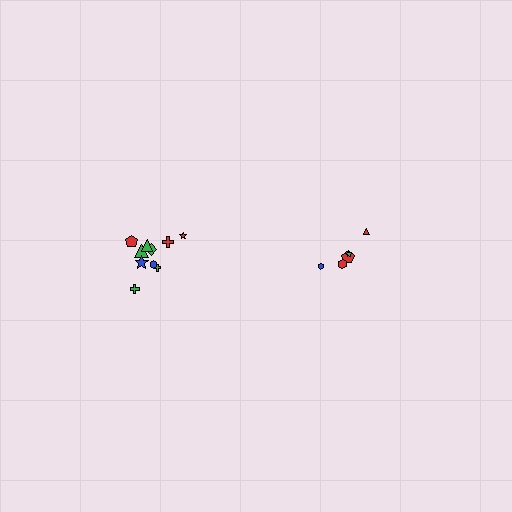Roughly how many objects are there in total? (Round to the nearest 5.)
Roughly 15 objects in total.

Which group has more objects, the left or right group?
The left group.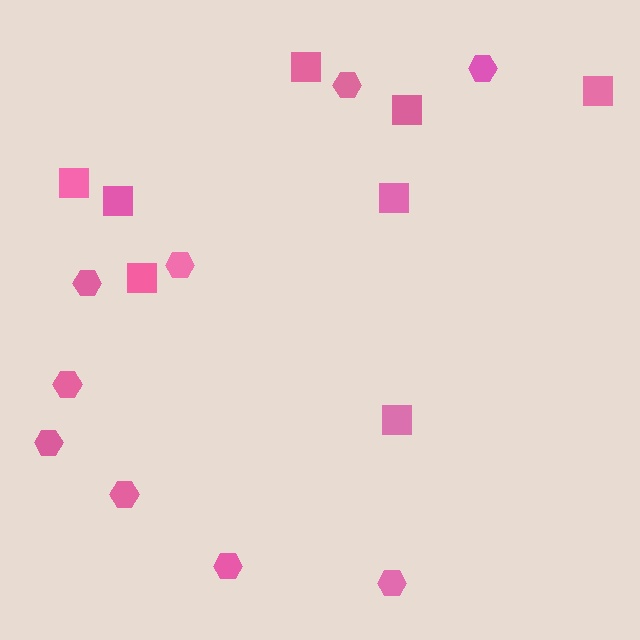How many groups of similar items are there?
There are 2 groups: one group of squares (8) and one group of hexagons (9).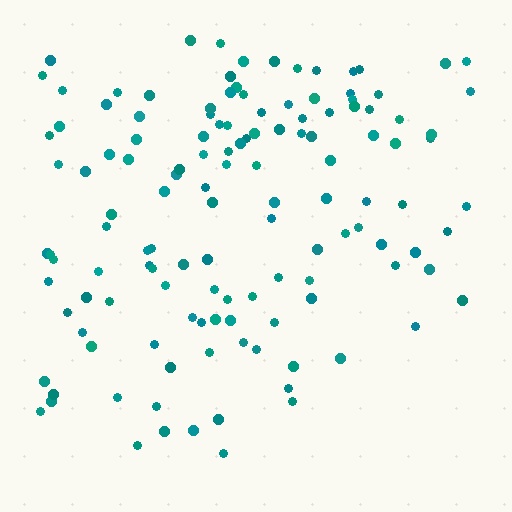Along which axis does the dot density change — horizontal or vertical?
Vertical.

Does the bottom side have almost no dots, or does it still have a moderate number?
Still a moderate number, just noticeably fewer than the top.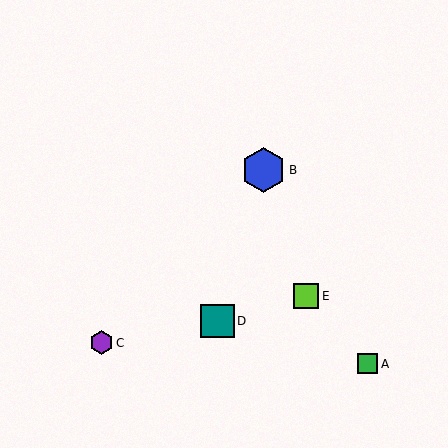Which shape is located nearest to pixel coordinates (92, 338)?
The purple hexagon (labeled C) at (102, 343) is nearest to that location.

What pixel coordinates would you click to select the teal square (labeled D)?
Click at (217, 321) to select the teal square D.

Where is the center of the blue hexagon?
The center of the blue hexagon is at (264, 170).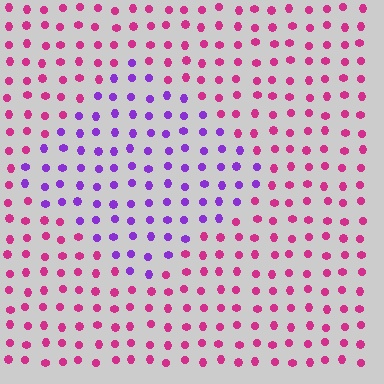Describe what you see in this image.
The image is filled with small magenta elements in a uniform arrangement. A diamond-shaped region is visible where the elements are tinted to a slightly different hue, forming a subtle color boundary.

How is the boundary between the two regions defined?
The boundary is defined purely by a slight shift in hue (about 52 degrees). Spacing, size, and orientation are identical on both sides.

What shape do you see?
I see a diamond.